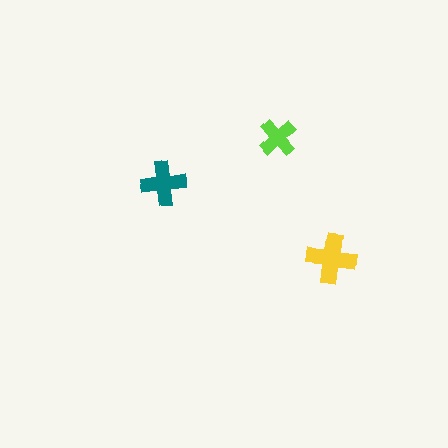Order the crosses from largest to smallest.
the yellow one, the teal one, the lime one.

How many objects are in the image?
There are 3 objects in the image.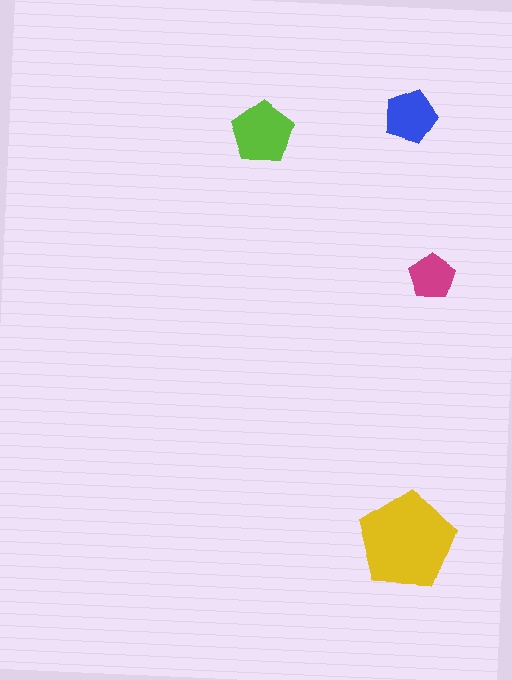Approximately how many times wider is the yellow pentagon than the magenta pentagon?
About 2 times wider.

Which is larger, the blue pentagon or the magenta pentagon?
The blue one.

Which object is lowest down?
The yellow pentagon is bottommost.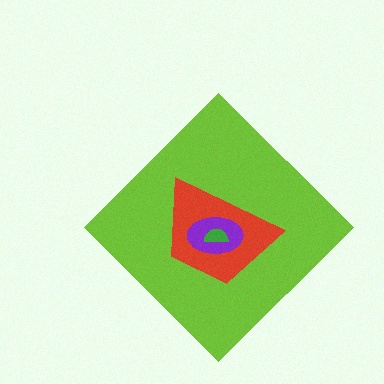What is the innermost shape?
The green semicircle.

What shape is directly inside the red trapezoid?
The purple ellipse.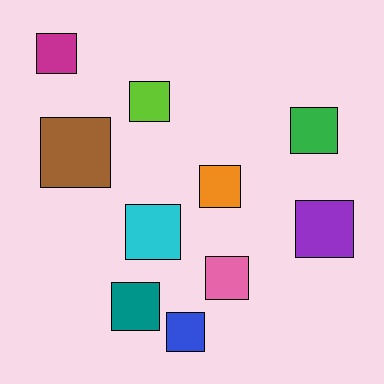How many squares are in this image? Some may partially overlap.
There are 10 squares.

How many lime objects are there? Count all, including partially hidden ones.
There is 1 lime object.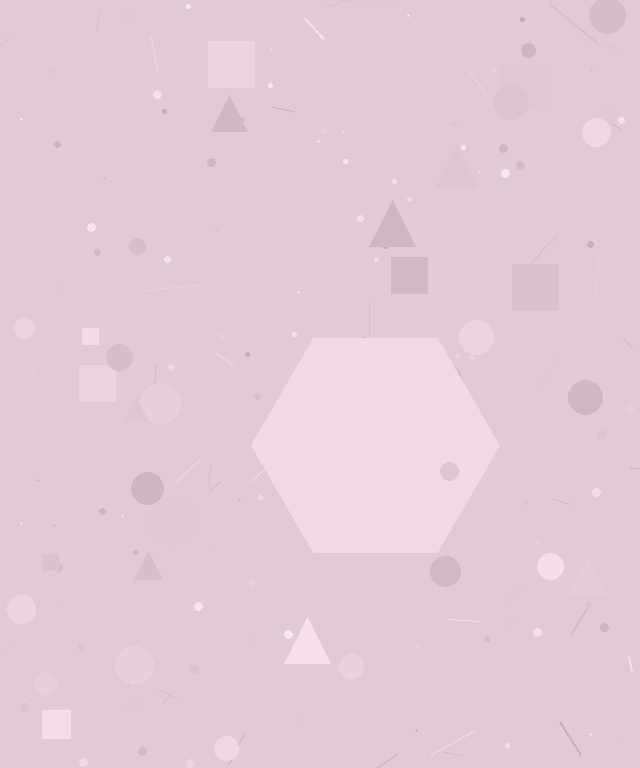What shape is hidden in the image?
A hexagon is hidden in the image.